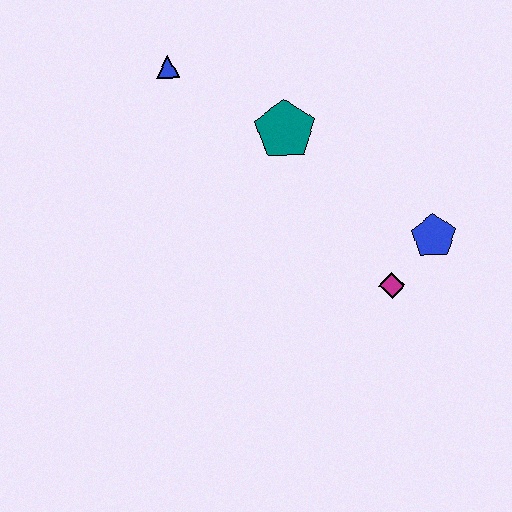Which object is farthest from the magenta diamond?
The blue triangle is farthest from the magenta diamond.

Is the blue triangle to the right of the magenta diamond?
No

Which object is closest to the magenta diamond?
The blue pentagon is closest to the magenta diamond.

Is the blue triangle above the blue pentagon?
Yes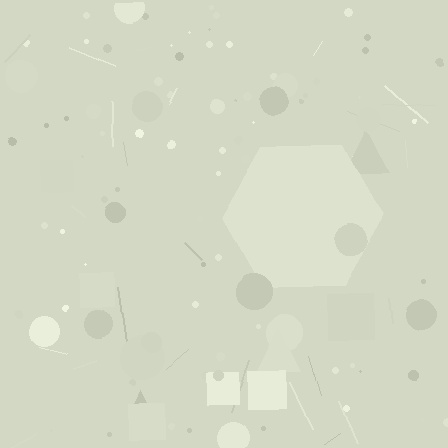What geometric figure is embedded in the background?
A hexagon is embedded in the background.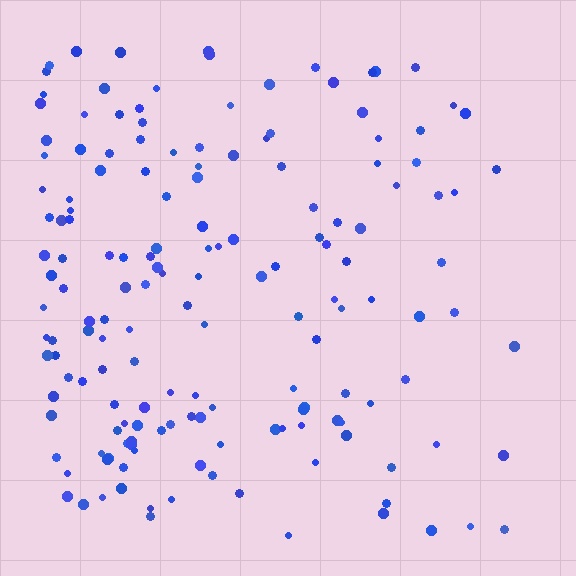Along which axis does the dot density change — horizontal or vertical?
Horizontal.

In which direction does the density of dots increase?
From right to left, with the left side densest.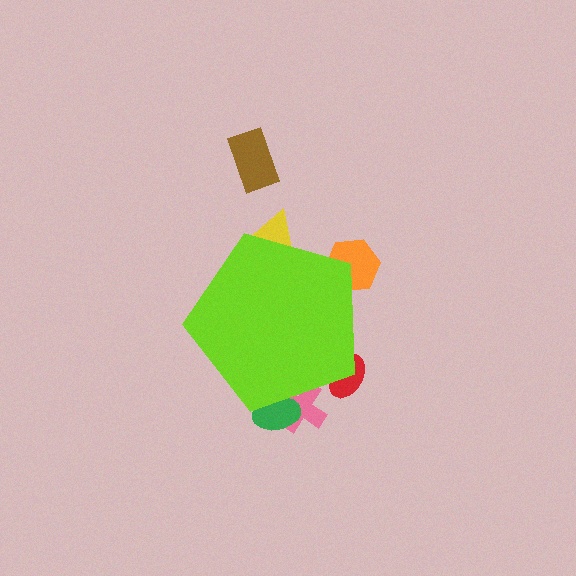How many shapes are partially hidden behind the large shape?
5 shapes are partially hidden.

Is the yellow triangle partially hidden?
Yes, the yellow triangle is partially hidden behind the lime pentagon.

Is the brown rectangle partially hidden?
No, the brown rectangle is fully visible.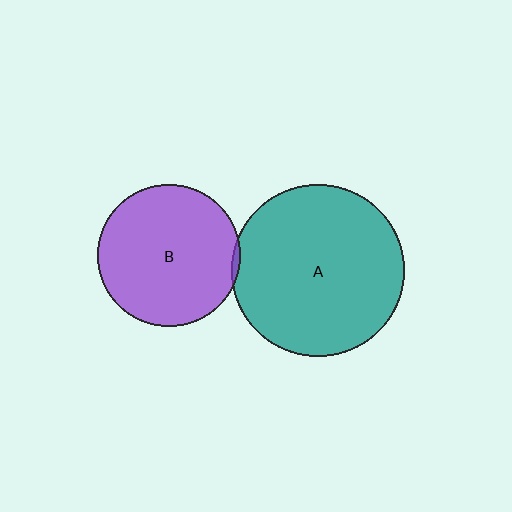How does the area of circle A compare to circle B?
Approximately 1.5 times.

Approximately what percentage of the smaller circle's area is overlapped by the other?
Approximately 5%.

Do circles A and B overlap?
Yes.